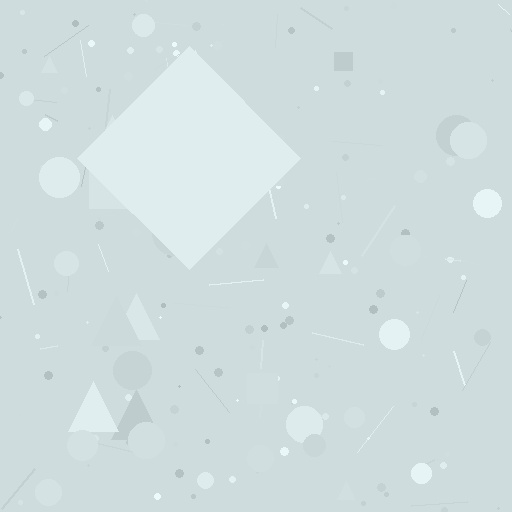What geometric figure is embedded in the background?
A diamond is embedded in the background.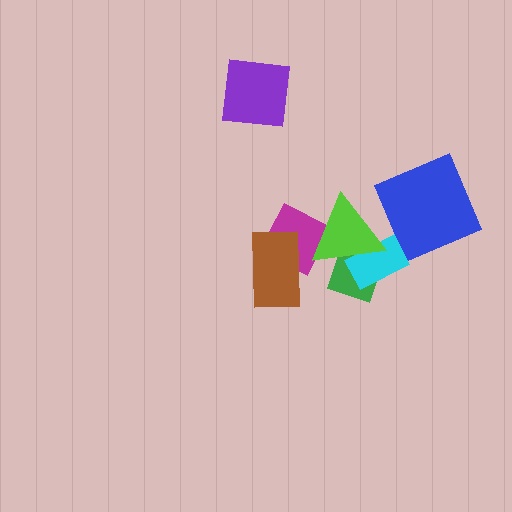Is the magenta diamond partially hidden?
Yes, it is partially covered by another shape.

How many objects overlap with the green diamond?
2 objects overlap with the green diamond.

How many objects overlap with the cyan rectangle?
2 objects overlap with the cyan rectangle.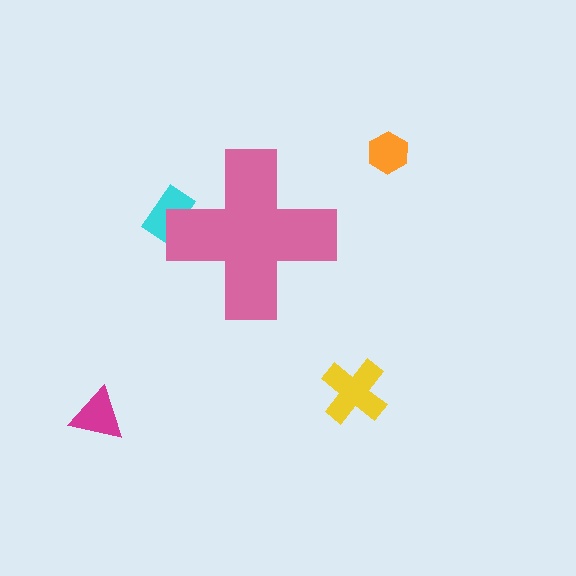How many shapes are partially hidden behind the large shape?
1 shape is partially hidden.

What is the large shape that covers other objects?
A pink cross.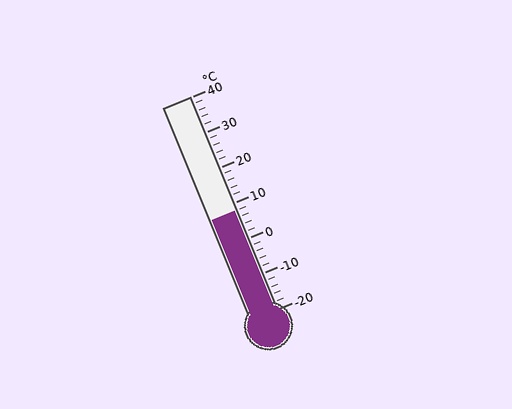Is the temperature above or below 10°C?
The temperature is below 10°C.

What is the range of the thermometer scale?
The thermometer scale ranges from -20°C to 40°C.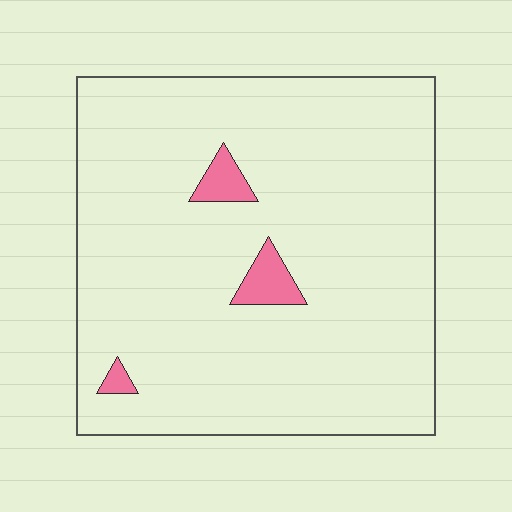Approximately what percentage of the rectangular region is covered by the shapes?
Approximately 5%.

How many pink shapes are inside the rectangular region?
3.